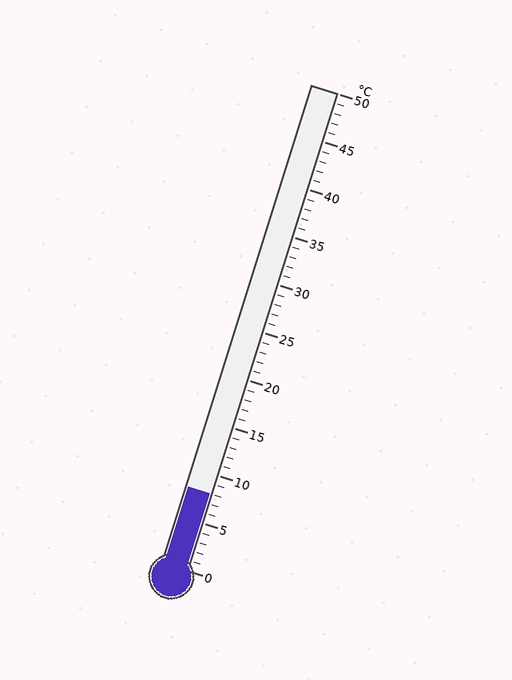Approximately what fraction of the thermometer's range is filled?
The thermometer is filled to approximately 15% of its range.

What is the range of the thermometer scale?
The thermometer scale ranges from 0°C to 50°C.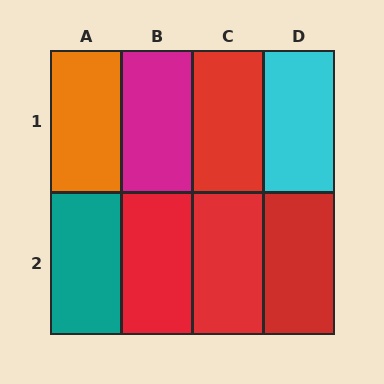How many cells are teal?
1 cell is teal.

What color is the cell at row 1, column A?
Orange.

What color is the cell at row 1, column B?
Magenta.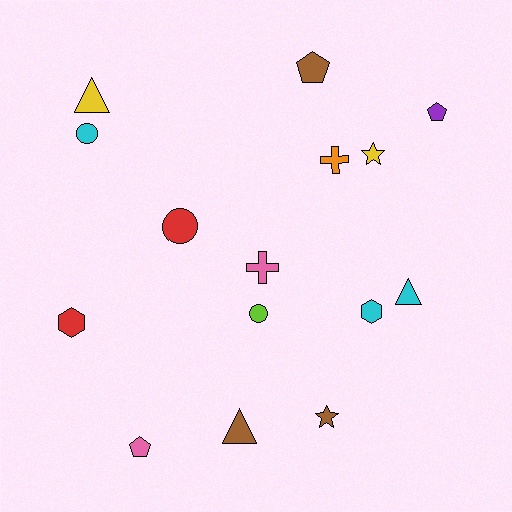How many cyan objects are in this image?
There are 3 cyan objects.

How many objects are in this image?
There are 15 objects.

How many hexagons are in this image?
There are 2 hexagons.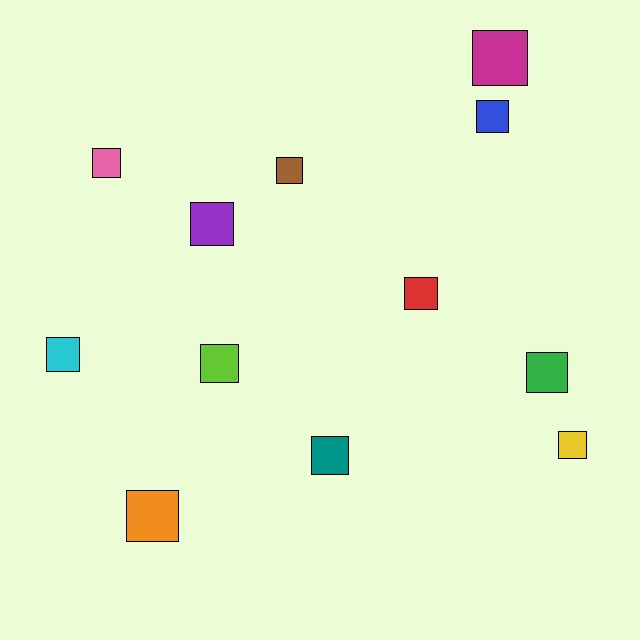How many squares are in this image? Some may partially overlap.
There are 12 squares.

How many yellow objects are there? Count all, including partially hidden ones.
There is 1 yellow object.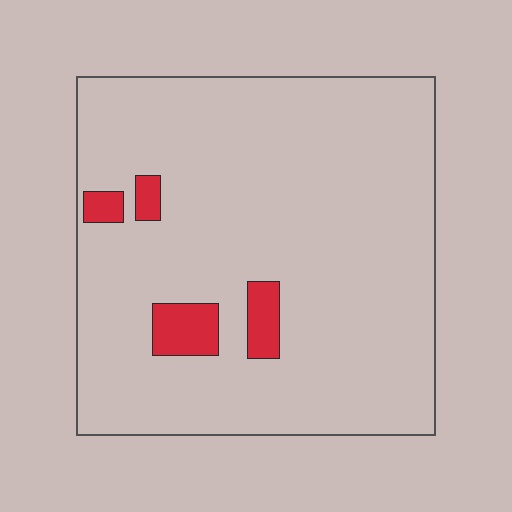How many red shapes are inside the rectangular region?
4.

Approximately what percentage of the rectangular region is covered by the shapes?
Approximately 5%.